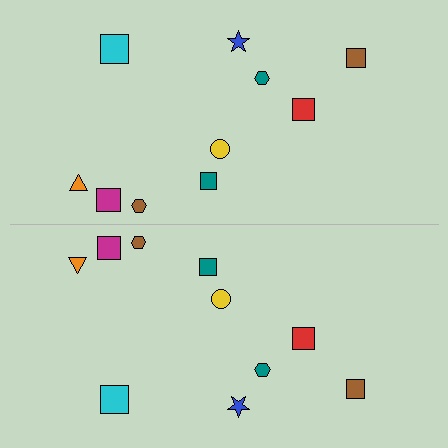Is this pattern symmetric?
Yes, this pattern has bilateral (reflection) symmetry.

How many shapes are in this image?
There are 20 shapes in this image.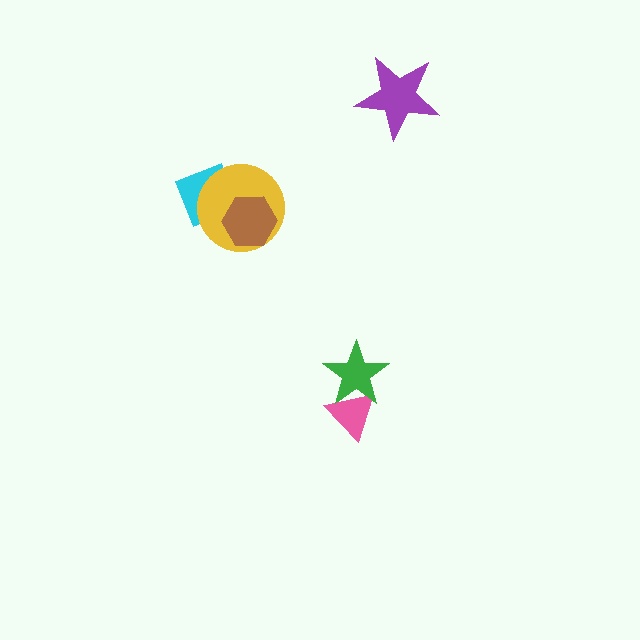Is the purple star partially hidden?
No, no other shape covers it.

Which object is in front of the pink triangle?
The green star is in front of the pink triangle.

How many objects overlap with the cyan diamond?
2 objects overlap with the cyan diamond.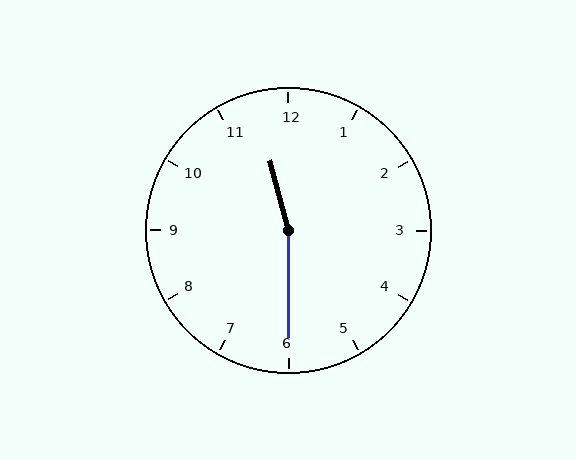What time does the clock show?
11:30.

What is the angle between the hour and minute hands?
Approximately 165 degrees.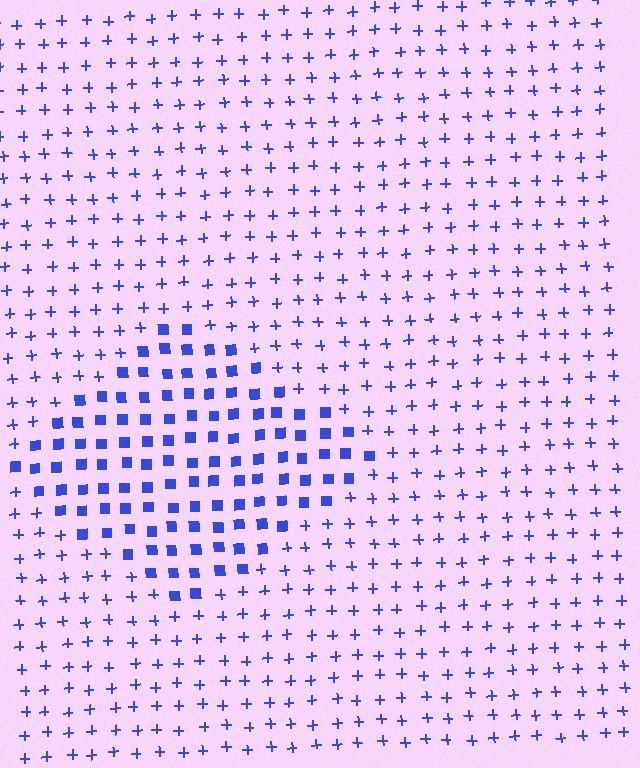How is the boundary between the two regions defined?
The boundary is defined by a change in element shape: squares inside vs. plus signs outside. All elements share the same color and spacing.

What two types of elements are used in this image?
The image uses squares inside the diamond region and plus signs outside it.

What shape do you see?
I see a diamond.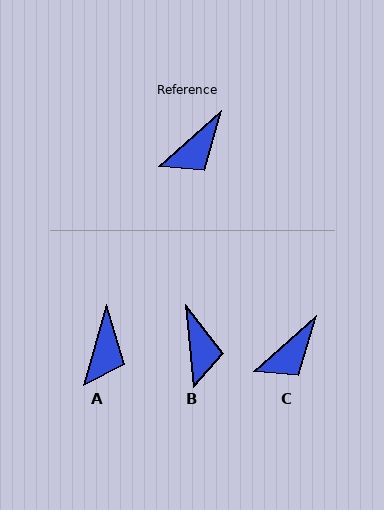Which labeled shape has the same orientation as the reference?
C.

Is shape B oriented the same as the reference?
No, it is off by about 54 degrees.